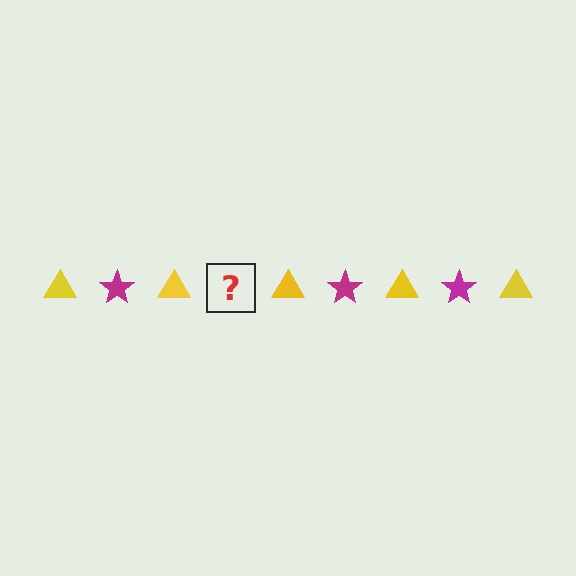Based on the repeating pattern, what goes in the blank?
The blank should be a magenta star.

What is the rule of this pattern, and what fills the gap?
The rule is that the pattern alternates between yellow triangle and magenta star. The gap should be filled with a magenta star.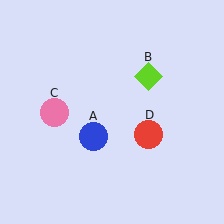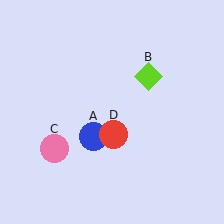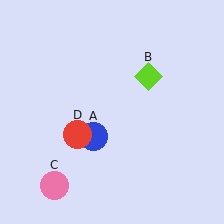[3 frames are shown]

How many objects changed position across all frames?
2 objects changed position: pink circle (object C), red circle (object D).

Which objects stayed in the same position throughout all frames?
Blue circle (object A) and lime diamond (object B) remained stationary.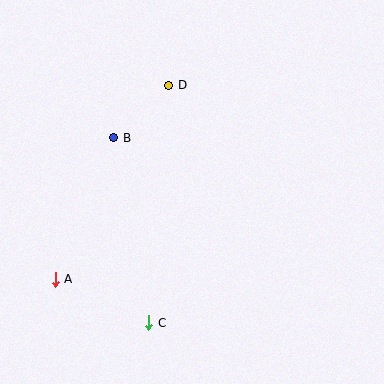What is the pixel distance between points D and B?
The distance between D and B is 76 pixels.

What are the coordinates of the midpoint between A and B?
The midpoint between A and B is at (84, 209).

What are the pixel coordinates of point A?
Point A is at (55, 279).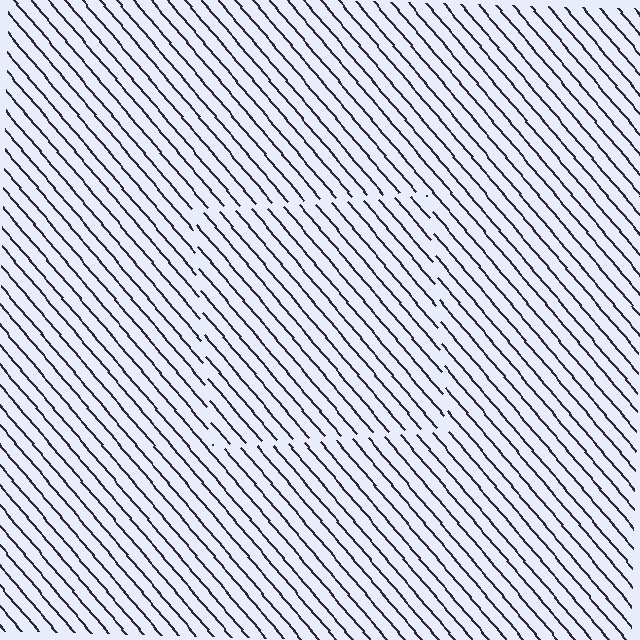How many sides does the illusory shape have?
4 sides — the line-ends trace a square.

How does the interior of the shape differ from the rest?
The interior of the shape contains the same grating, shifted by half a period — the contour is defined by the phase discontinuity where line-ends from the inner and outer gratings abut.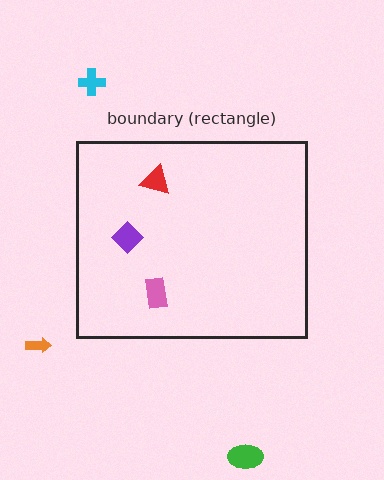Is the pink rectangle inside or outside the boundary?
Inside.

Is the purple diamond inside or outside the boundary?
Inside.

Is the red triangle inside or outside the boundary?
Inside.